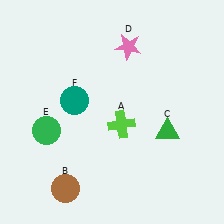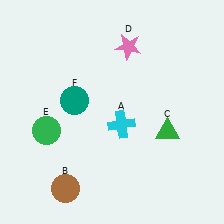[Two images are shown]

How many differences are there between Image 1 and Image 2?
There is 1 difference between the two images.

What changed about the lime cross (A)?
In Image 1, A is lime. In Image 2, it changed to cyan.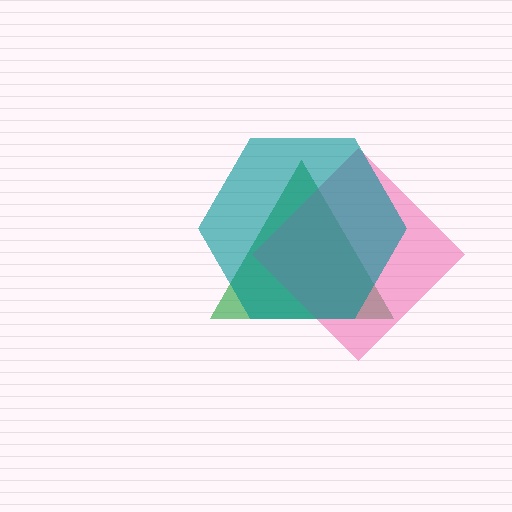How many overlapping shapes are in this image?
There are 3 overlapping shapes in the image.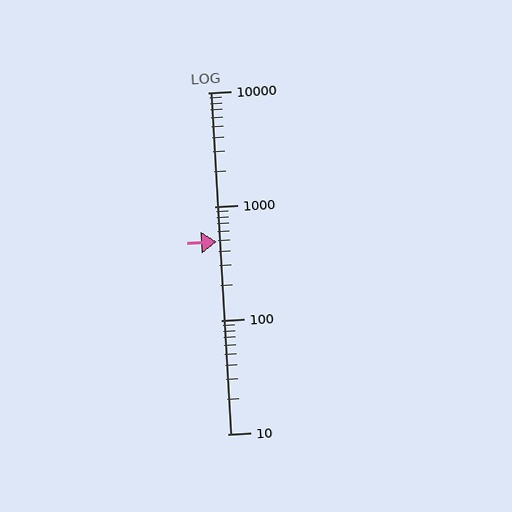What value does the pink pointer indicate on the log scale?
The pointer indicates approximately 490.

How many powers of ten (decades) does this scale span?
The scale spans 3 decades, from 10 to 10000.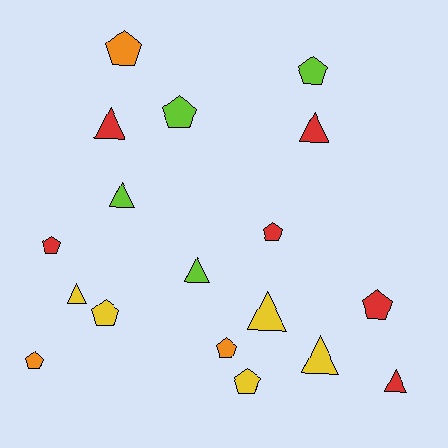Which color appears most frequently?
Red, with 6 objects.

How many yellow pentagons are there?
There are 2 yellow pentagons.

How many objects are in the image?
There are 18 objects.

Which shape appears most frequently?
Pentagon, with 10 objects.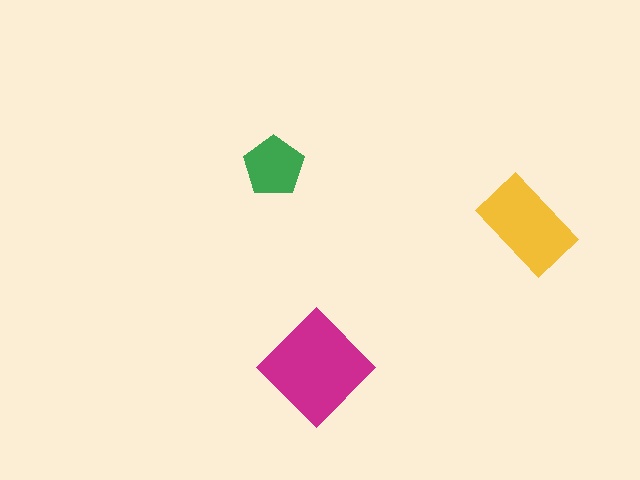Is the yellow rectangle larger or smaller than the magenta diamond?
Smaller.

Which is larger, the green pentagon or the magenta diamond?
The magenta diamond.